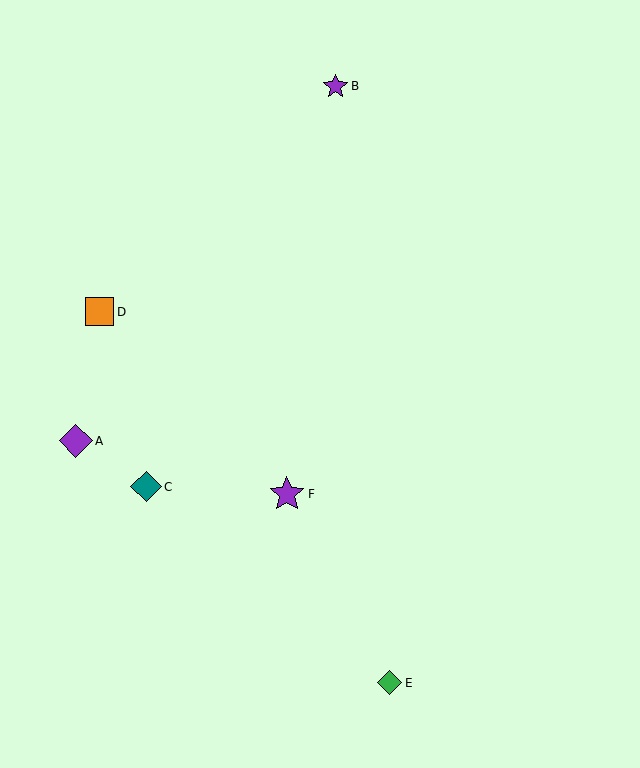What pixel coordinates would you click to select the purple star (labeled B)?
Click at (335, 86) to select the purple star B.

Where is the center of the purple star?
The center of the purple star is at (335, 86).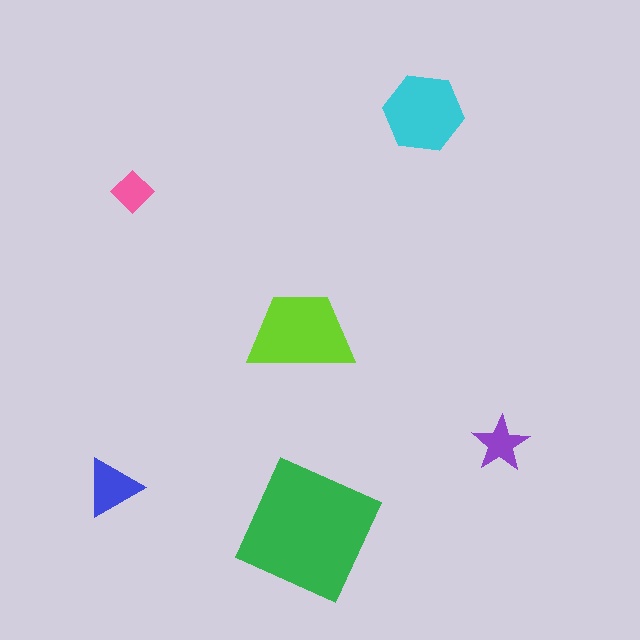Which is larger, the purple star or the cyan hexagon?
The cyan hexagon.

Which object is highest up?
The cyan hexagon is topmost.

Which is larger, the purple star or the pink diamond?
The purple star.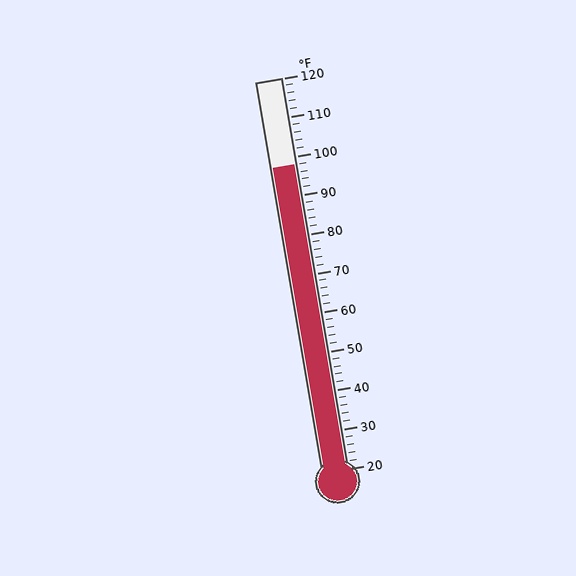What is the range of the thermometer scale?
The thermometer scale ranges from 20°F to 120°F.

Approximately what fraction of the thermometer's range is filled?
The thermometer is filled to approximately 80% of its range.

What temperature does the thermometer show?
The thermometer shows approximately 98°F.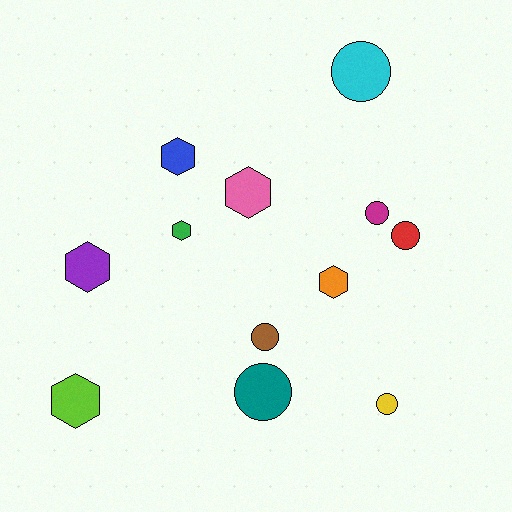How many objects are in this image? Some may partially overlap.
There are 12 objects.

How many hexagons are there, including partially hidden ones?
There are 6 hexagons.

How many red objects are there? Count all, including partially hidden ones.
There is 1 red object.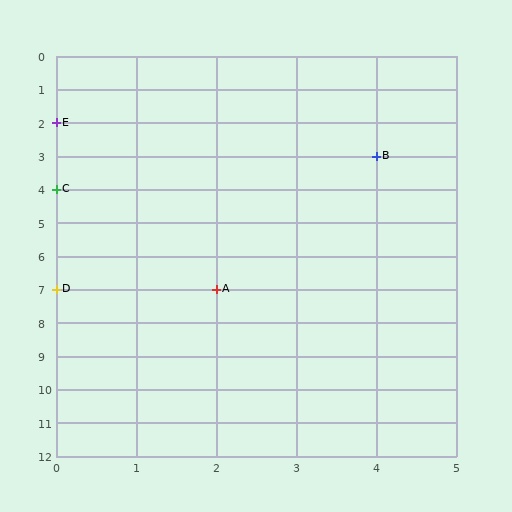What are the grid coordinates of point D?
Point D is at grid coordinates (0, 7).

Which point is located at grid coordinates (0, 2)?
Point E is at (0, 2).